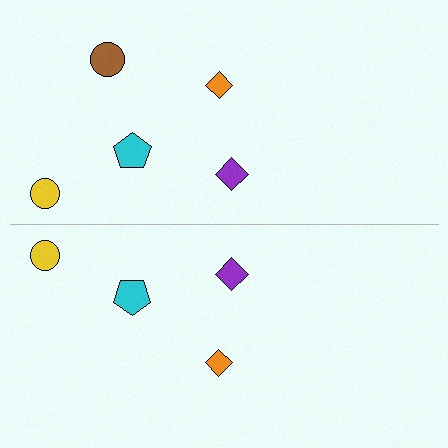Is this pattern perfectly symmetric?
No, the pattern is not perfectly symmetric. A brown circle is missing from the bottom side.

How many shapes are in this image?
There are 9 shapes in this image.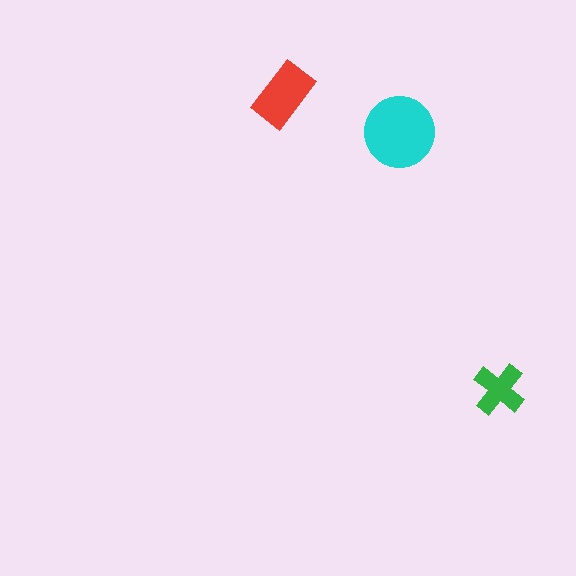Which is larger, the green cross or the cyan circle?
The cyan circle.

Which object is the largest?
The cyan circle.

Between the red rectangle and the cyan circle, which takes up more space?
The cyan circle.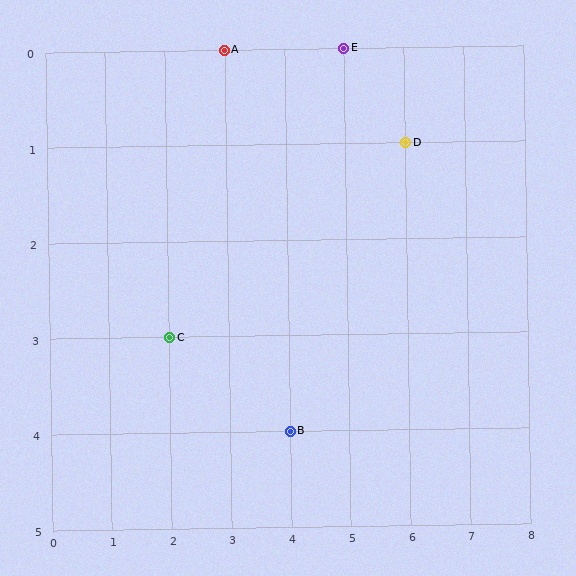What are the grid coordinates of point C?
Point C is at grid coordinates (2, 3).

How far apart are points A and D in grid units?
Points A and D are 3 columns and 1 row apart (about 3.2 grid units diagonally).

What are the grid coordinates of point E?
Point E is at grid coordinates (5, 0).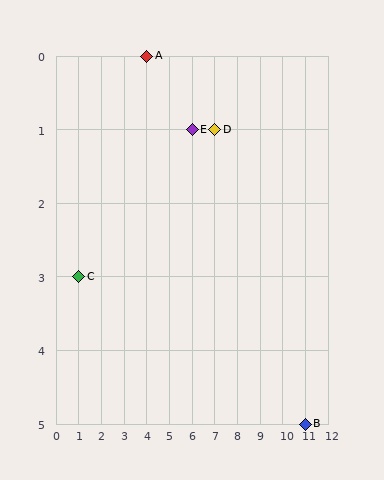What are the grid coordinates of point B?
Point B is at grid coordinates (11, 5).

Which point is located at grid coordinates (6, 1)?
Point E is at (6, 1).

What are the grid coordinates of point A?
Point A is at grid coordinates (4, 0).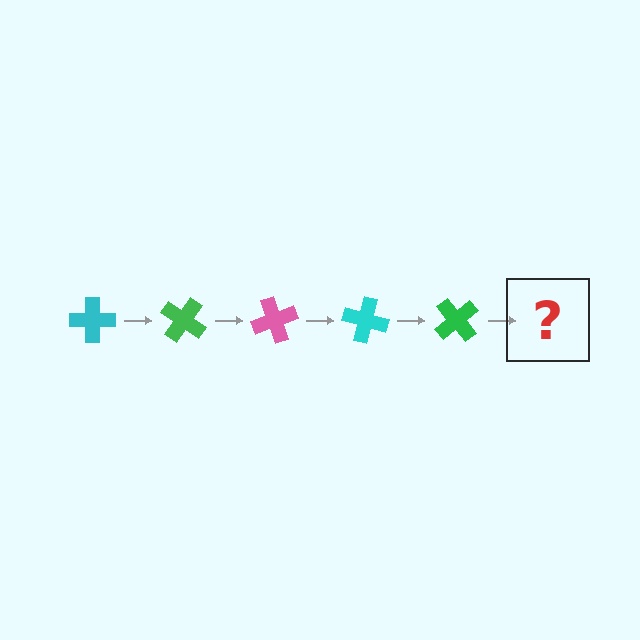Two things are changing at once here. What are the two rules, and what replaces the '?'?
The two rules are that it rotates 35 degrees each step and the color cycles through cyan, green, and pink. The '?' should be a pink cross, rotated 175 degrees from the start.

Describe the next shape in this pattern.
It should be a pink cross, rotated 175 degrees from the start.